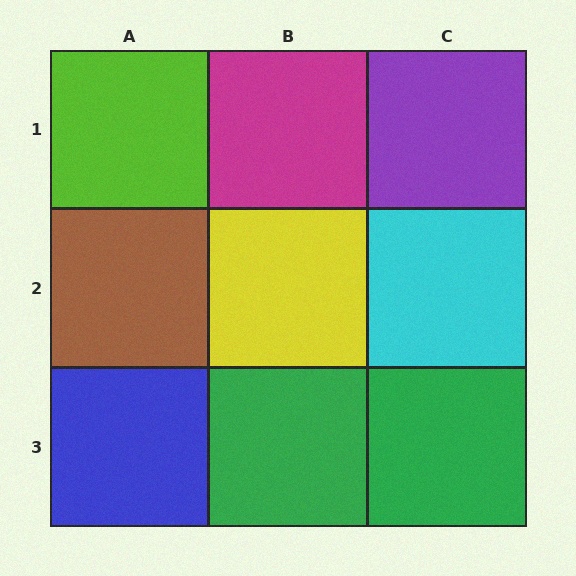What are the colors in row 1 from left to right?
Lime, magenta, purple.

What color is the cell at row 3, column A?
Blue.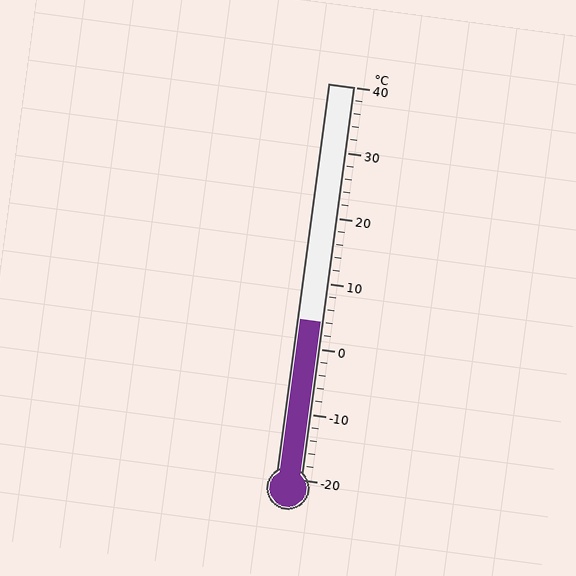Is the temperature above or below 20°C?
The temperature is below 20°C.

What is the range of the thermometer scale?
The thermometer scale ranges from -20°C to 40°C.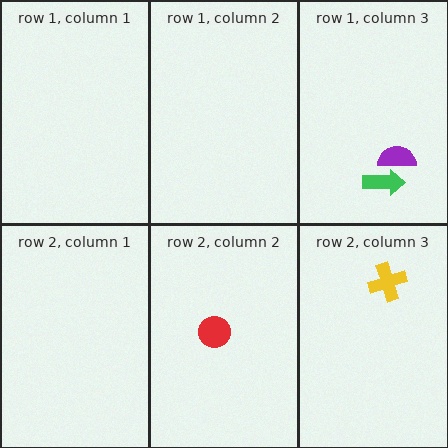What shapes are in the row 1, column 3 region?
The green arrow, the purple semicircle.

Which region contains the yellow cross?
The row 2, column 3 region.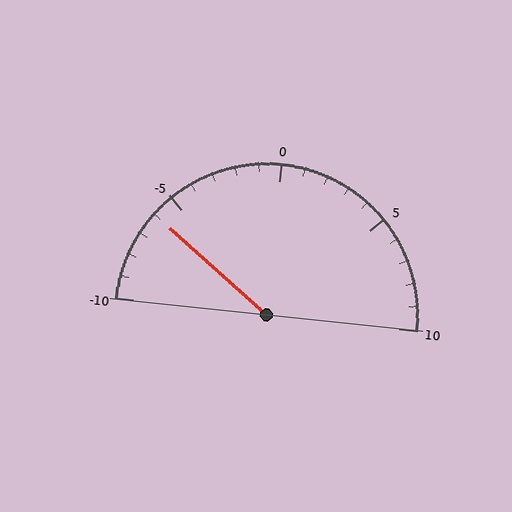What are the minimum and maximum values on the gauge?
The gauge ranges from -10 to 10.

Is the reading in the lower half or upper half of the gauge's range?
The reading is in the lower half of the range (-10 to 10).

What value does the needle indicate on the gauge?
The needle indicates approximately -6.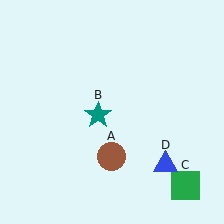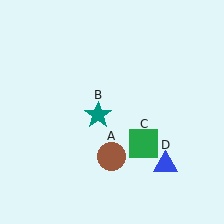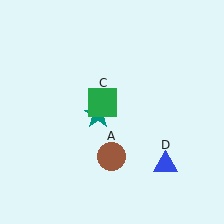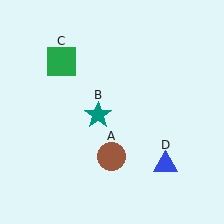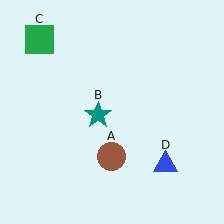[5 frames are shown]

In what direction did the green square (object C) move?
The green square (object C) moved up and to the left.